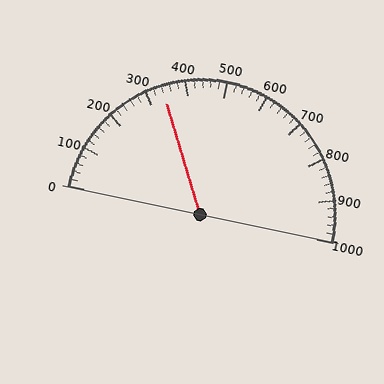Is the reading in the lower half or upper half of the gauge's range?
The reading is in the lower half of the range (0 to 1000).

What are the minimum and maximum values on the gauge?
The gauge ranges from 0 to 1000.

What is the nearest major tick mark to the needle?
The nearest major tick mark is 300.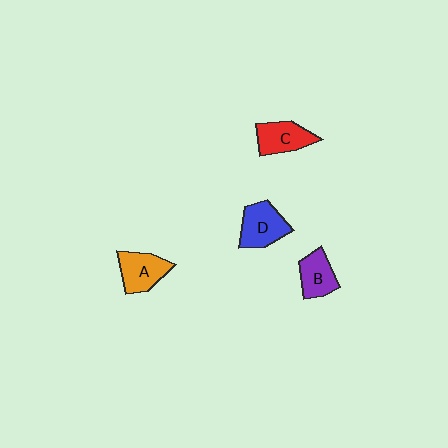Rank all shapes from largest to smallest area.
From largest to smallest: D (blue), A (orange), C (red), B (purple).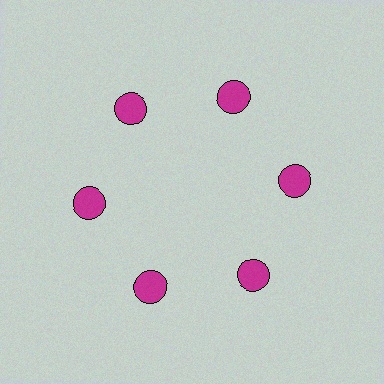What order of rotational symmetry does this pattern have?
This pattern has 6-fold rotational symmetry.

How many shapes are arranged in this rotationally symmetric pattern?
There are 6 shapes, arranged in 6 groups of 1.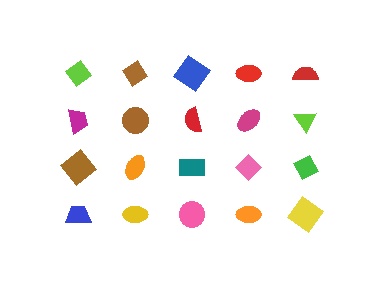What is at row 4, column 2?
A yellow ellipse.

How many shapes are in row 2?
5 shapes.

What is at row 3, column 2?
An orange ellipse.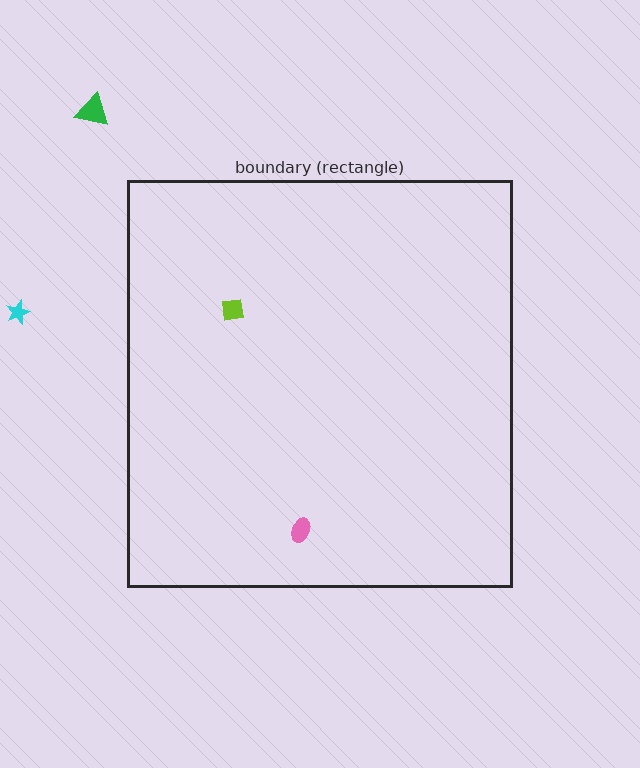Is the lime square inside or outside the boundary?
Inside.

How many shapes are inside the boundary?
2 inside, 2 outside.